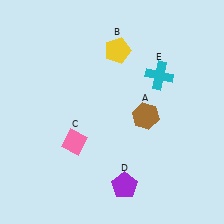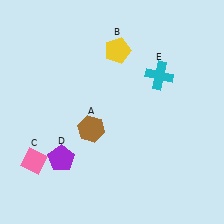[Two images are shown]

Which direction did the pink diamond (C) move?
The pink diamond (C) moved left.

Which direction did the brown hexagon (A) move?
The brown hexagon (A) moved left.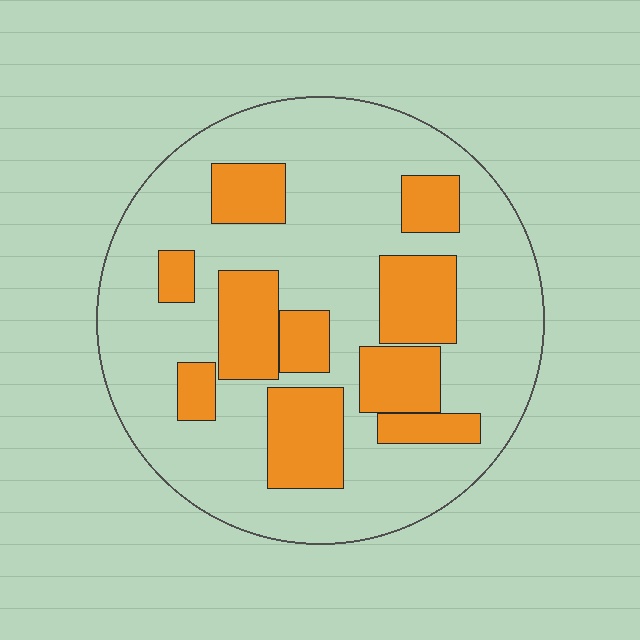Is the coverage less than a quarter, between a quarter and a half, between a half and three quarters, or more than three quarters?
Between a quarter and a half.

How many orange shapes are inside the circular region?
10.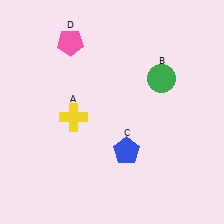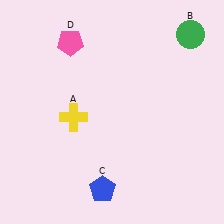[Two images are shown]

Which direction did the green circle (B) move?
The green circle (B) moved up.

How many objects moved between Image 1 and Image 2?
2 objects moved between the two images.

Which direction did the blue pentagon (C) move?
The blue pentagon (C) moved down.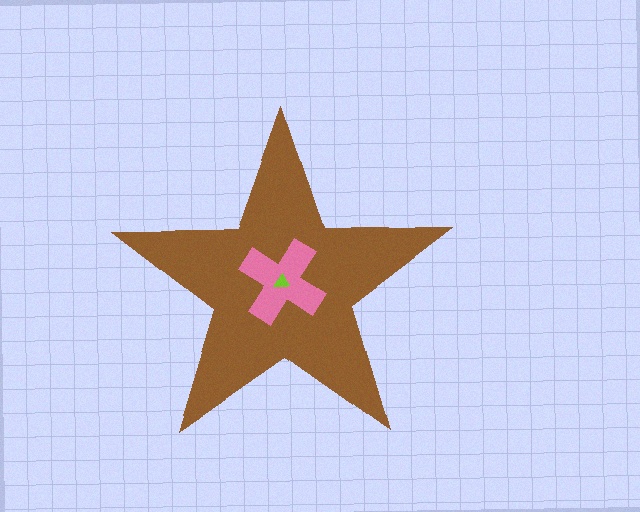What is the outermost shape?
The brown star.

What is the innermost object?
The lime triangle.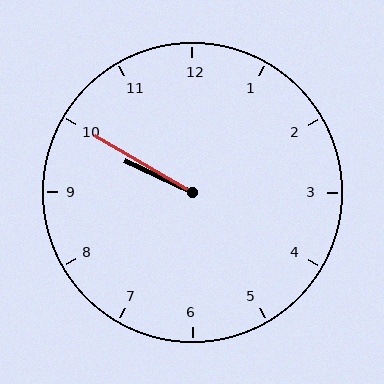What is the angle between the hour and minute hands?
Approximately 5 degrees.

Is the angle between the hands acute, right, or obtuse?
It is acute.